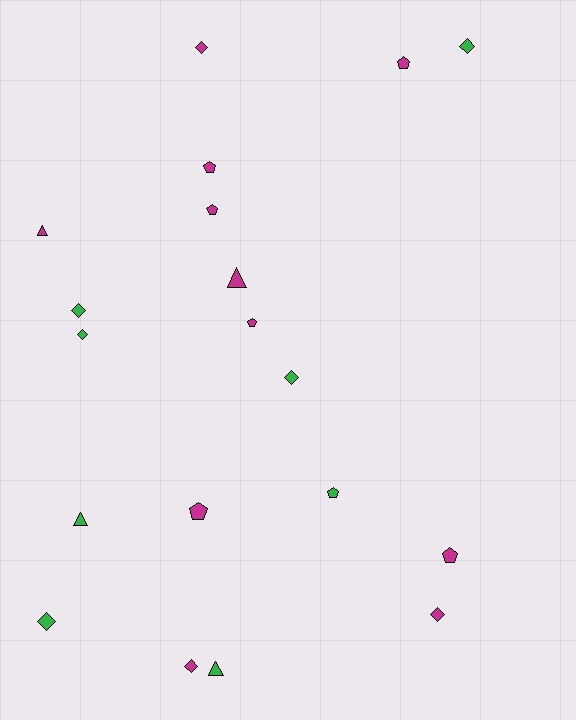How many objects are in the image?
There are 19 objects.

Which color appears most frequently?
Magenta, with 11 objects.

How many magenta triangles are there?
There are 2 magenta triangles.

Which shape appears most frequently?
Diamond, with 8 objects.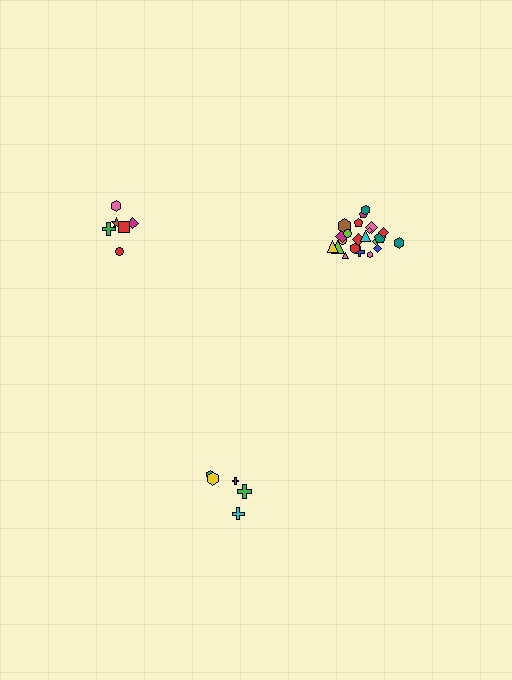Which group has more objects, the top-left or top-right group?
The top-right group.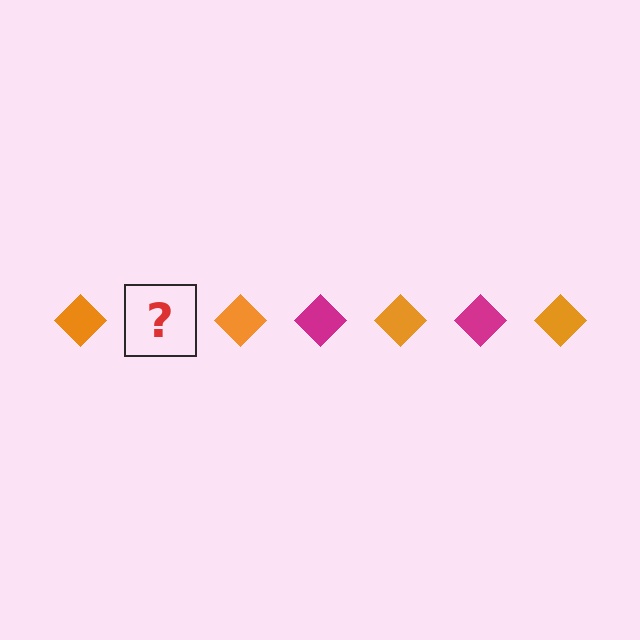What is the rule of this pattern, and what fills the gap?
The rule is that the pattern cycles through orange, magenta diamonds. The gap should be filled with a magenta diamond.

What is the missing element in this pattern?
The missing element is a magenta diamond.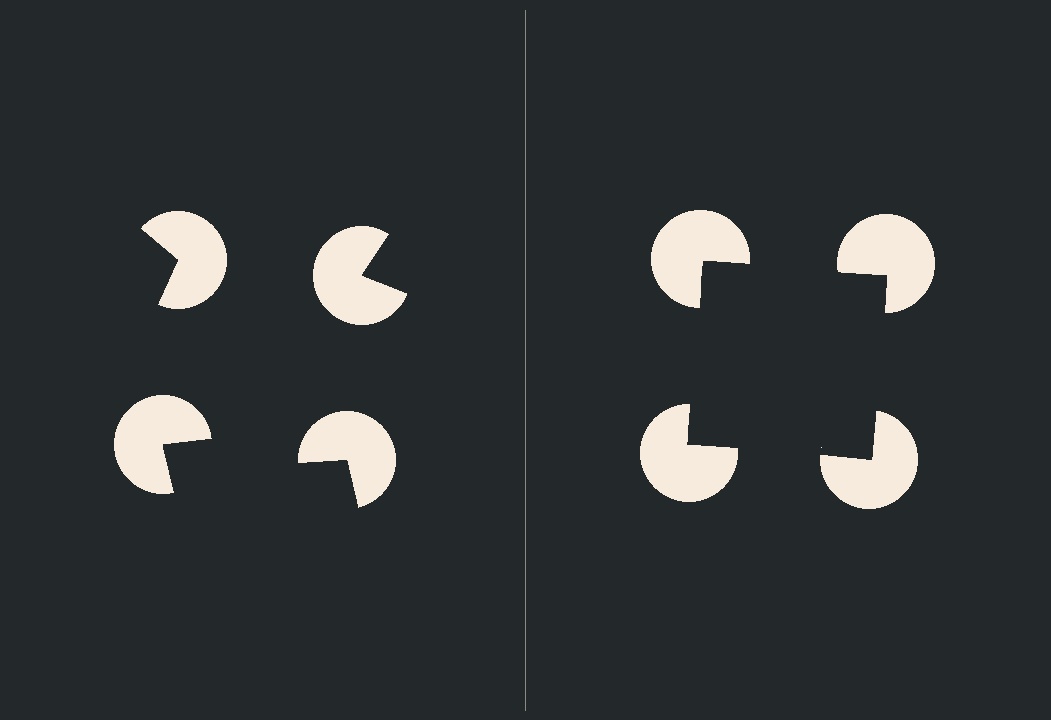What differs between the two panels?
The pac-man discs are positioned identically on both sides; only the wedge orientations differ. On the right they align to a square; on the left they are misaligned.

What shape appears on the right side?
An illusory square.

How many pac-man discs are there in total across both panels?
8 — 4 on each side.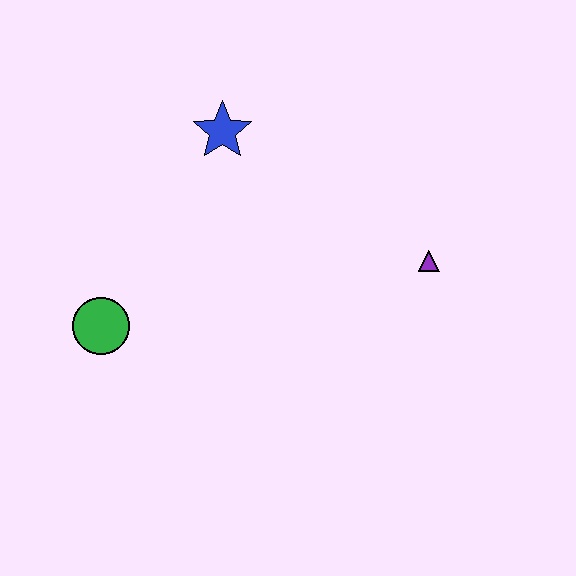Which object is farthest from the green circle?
The purple triangle is farthest from the green circle.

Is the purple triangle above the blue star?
No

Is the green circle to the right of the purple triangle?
No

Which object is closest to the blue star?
The green circle is closest to the blue star.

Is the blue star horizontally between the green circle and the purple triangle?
Yes